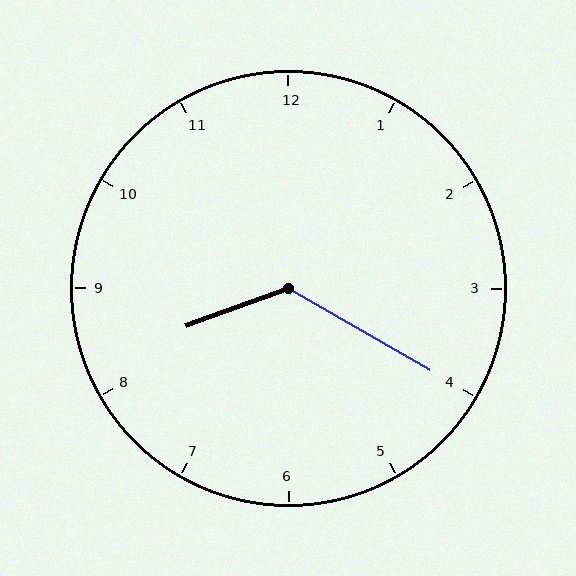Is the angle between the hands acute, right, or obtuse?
It is obtuse.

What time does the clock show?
8:20.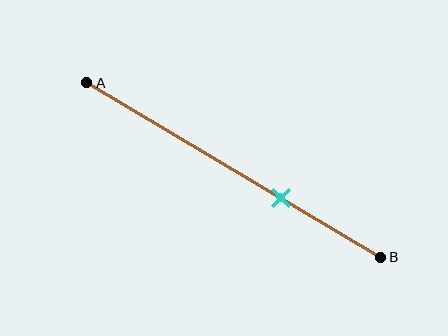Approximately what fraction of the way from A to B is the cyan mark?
The cyan mark is approximately 65% of the way from A to B.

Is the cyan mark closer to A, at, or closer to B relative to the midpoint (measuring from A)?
The cyan mark is closer to point B than the midpoint of segment AB.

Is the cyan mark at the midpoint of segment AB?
No, the mark is at about 65% from A, not at the 50% midpoint.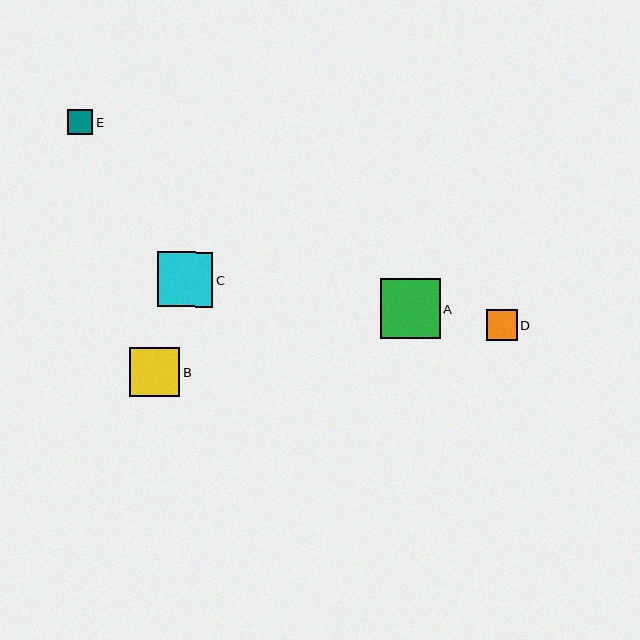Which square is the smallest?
Square E is the smallest with a size of approximately 25 pixels.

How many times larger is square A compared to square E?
Square A is approximately 2.4 times the size of square E.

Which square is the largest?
Square A is the largest with a size of approximately 60 pixels.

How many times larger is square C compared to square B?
Square C is approximately 1.1 times the size of square B.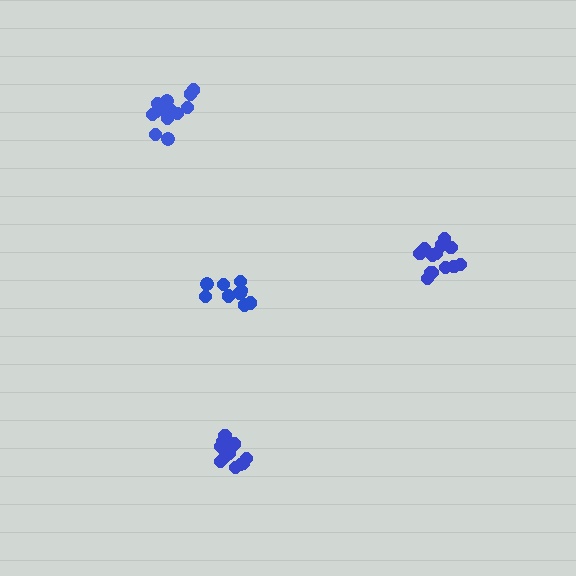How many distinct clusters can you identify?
There are 4 distinct clusters.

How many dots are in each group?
Group 1: 13 dots, Group 2: 14 dots, Group 3: 11 dots, Group 4: 14 dots (52 total).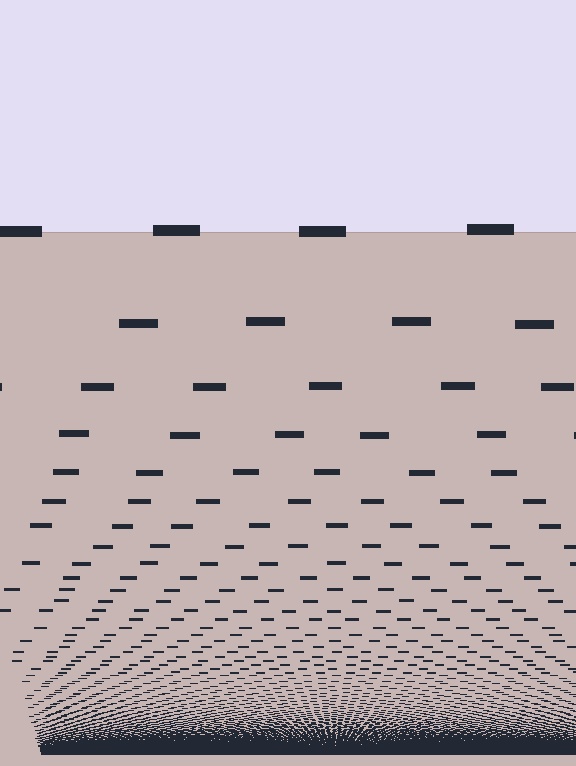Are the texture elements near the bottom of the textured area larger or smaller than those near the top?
Smaller. The gradient is inverted — elements near the bottom are smaller and denser.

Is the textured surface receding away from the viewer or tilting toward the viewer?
The surface appears to tilt toward the viewer. Texture elements get larger and sparser toward the top.